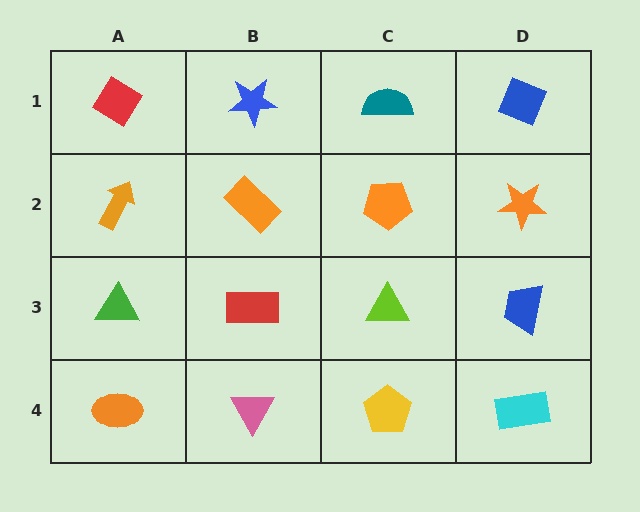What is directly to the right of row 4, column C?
A cyan rectangle.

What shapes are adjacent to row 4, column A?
A green triangle (row 3, column A), a pink triangle (row 4, column B).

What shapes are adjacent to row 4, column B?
A red rectangle (row 3, column B), an orange ellipse (row 4, column A), a yellow pentagon (row 4, column C).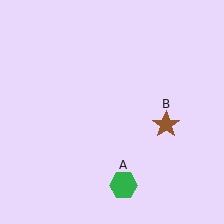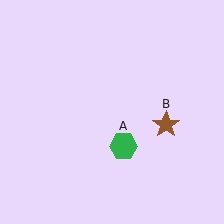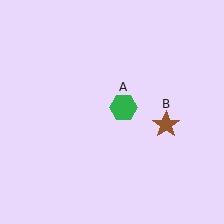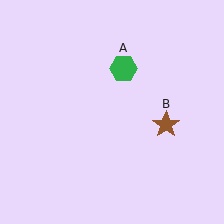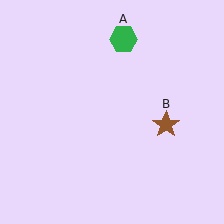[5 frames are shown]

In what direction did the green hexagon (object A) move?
The green hexagon (object A) moved up.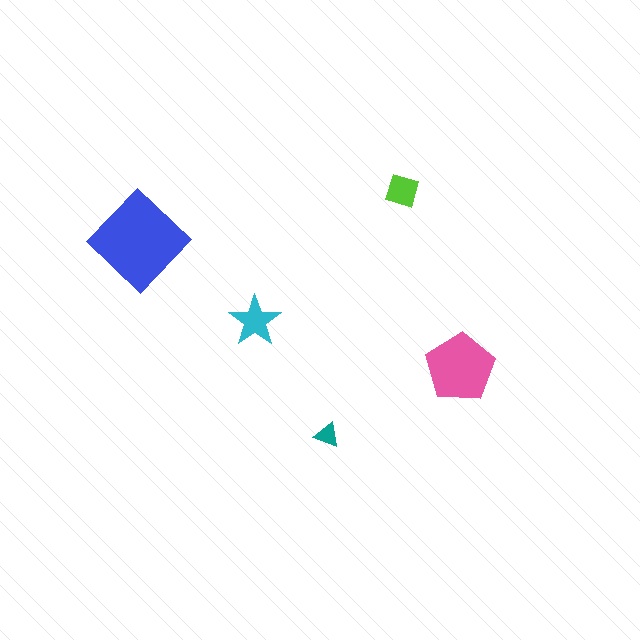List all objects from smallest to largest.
The teal triangle, the lime diamond, the cyan star, the pink pentagon, the blue diamond.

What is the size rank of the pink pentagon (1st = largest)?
2nd.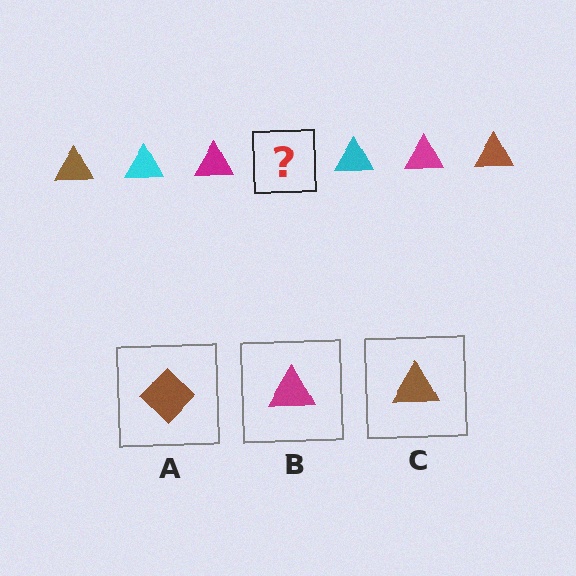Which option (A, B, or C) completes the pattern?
C.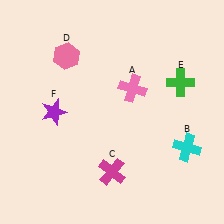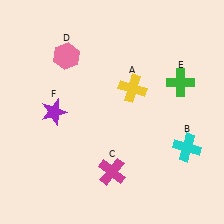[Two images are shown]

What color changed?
The cross (A) changed from pink in Image 1 to yellow in Image 2.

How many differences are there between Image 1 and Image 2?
There is 1 difference between the two images.